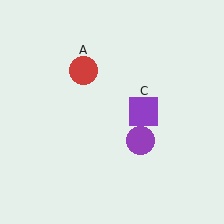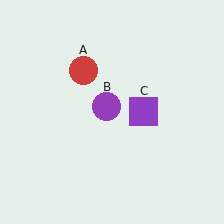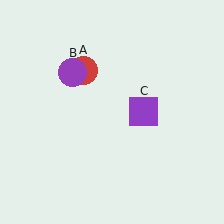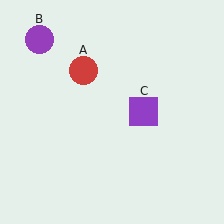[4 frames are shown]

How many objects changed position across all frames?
1 object changed position: purple circle (object B).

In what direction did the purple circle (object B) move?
The purple circle (object B) moved up and to the left.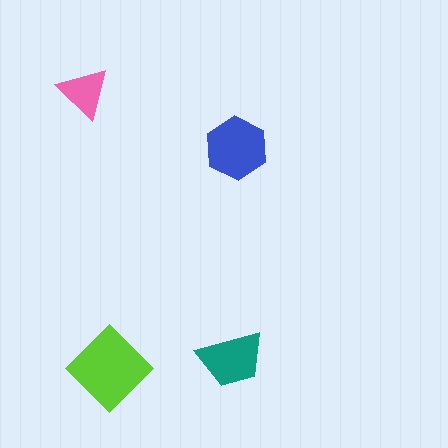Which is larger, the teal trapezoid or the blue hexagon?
The blue hexagon.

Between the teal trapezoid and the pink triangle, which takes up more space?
The teal trapezoid.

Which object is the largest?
The lime diamond.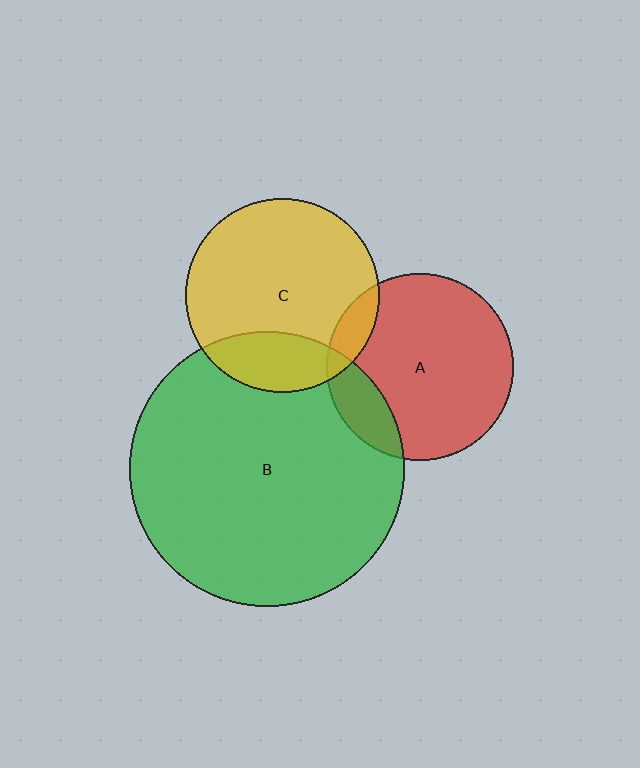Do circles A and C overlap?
Yes.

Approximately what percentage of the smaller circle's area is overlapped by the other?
Approximately 10%.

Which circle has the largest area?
Circle B (green).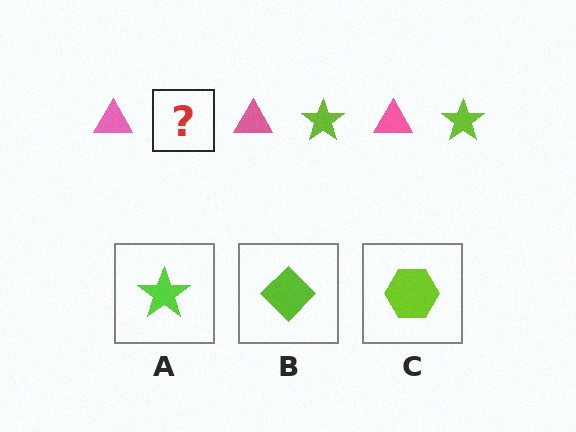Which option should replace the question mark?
Option A.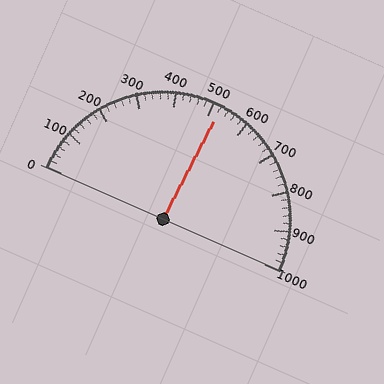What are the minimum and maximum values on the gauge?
The gauge ranges from 0 to 1000.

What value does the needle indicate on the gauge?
The needle indicates approximately 520.